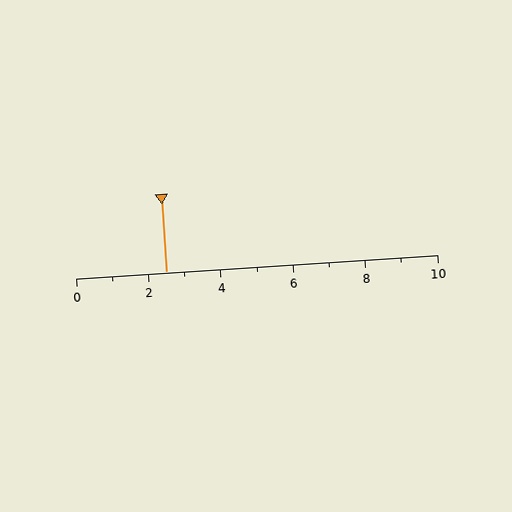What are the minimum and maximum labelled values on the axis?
The axis runs from 0 to 10.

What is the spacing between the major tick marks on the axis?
The major ticks are spaced 2 apart.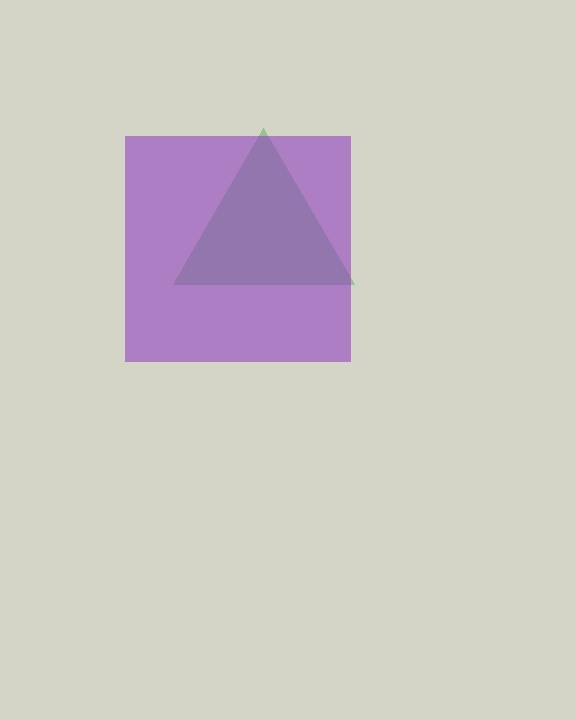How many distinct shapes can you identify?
There are 2 distinct shapes: a green triangle, a purple square.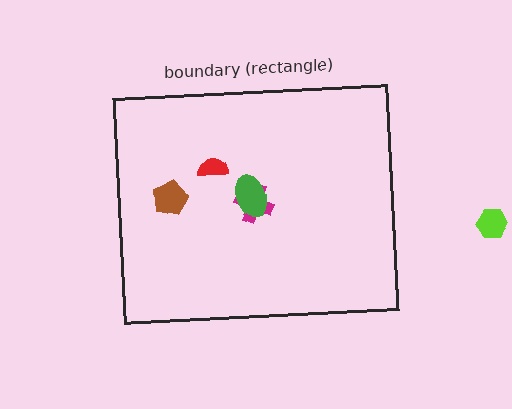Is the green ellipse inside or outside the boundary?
Inside.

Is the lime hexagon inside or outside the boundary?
Outside.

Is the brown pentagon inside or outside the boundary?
Inside.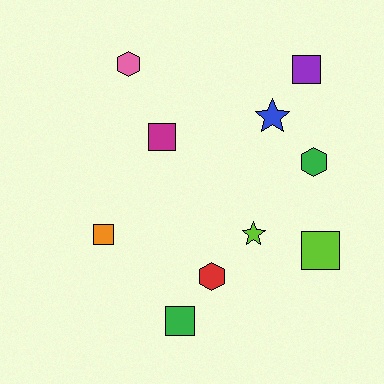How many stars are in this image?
There are 2 stars.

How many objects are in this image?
There are 10 objects.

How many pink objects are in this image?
There is 1 pink object.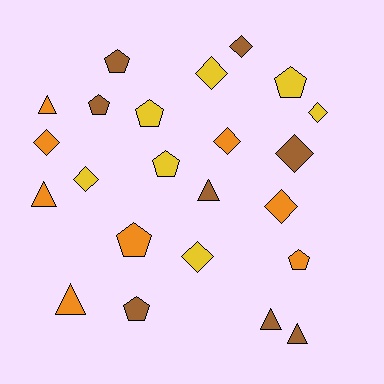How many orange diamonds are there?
There are 3 orange diamonds.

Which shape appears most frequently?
Diamond, with 9 objects.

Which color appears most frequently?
Brown, with 8 objects.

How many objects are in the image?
There are 23 objects.